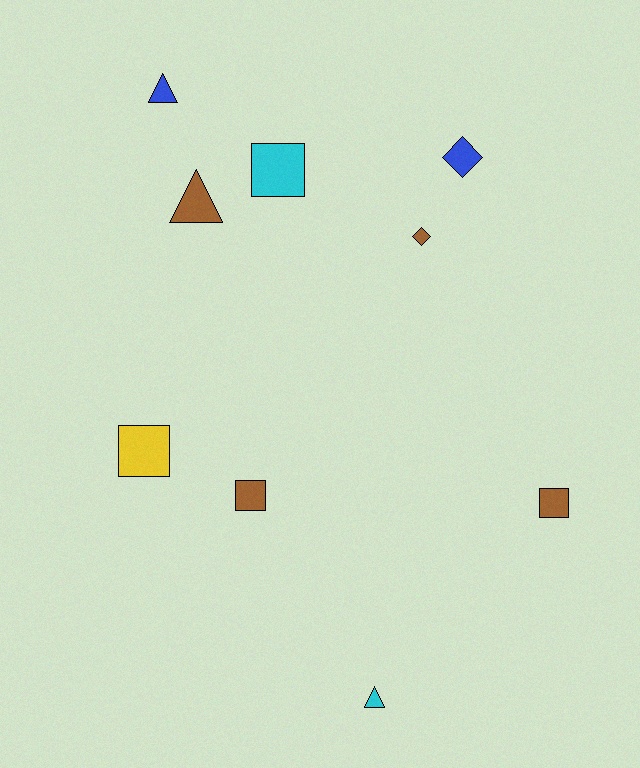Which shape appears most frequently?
Square, with 4 objects.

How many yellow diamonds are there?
There are no yellow diamonds.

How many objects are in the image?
There are 9 objects.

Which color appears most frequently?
Brown, with 4 objects.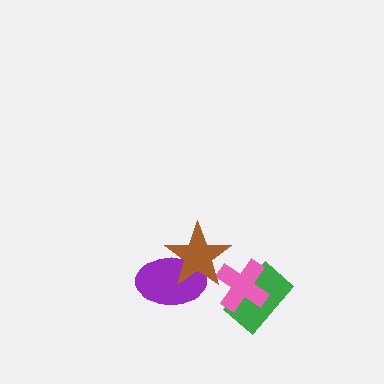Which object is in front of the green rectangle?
The pink cross is in front of the green rectangle.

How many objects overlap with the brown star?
2 objects overlap with the brown star.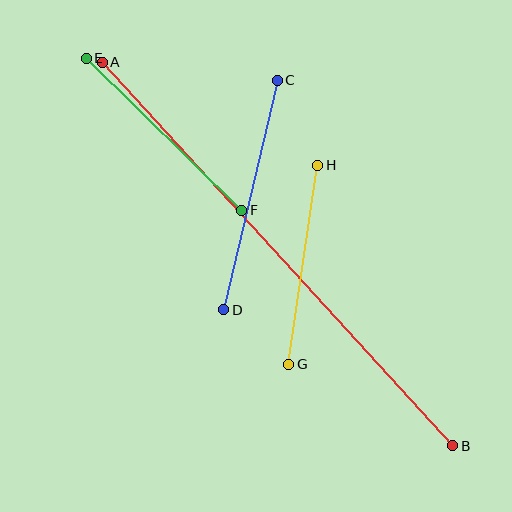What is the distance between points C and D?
The distance is approximately 236 pixels.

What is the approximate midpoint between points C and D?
The midpoint is at approximately (250, 195) pixels.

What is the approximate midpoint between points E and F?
The midpoint is at approximately (164, 134) pixels.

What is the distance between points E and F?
The distance is approximately 218 pixels.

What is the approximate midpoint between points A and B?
The midpoint is at approximately (277, 254) pixels.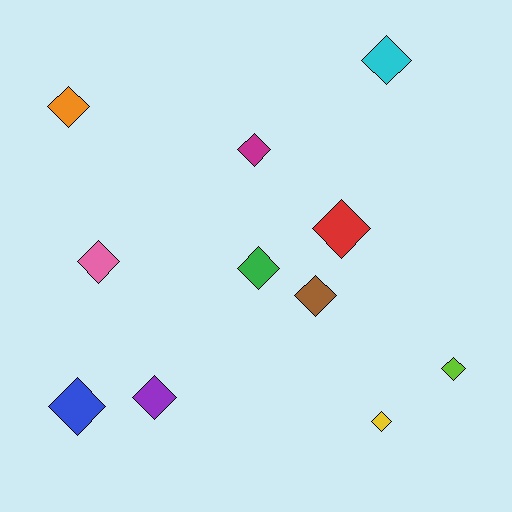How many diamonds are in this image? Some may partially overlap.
There are 11 diamonds.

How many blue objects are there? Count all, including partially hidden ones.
There is 1 blue object.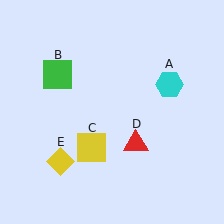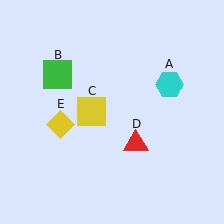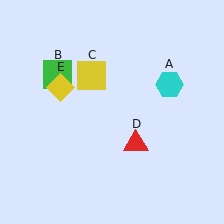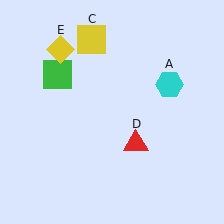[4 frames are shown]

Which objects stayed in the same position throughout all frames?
Cyan hexagon (object A) and green square (object B) and red triangle (object D) remained stationary.